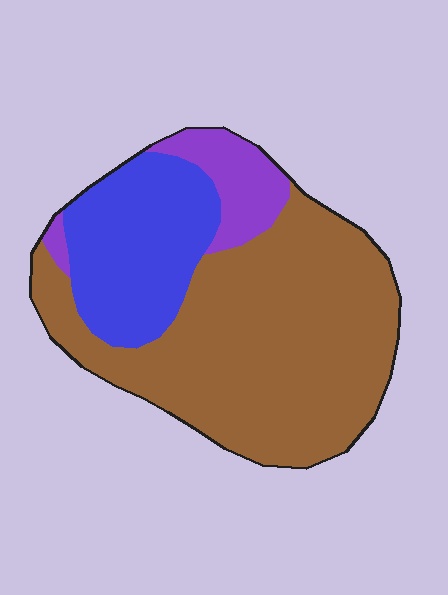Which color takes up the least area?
Purple, at roughly 10%.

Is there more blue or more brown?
Brown.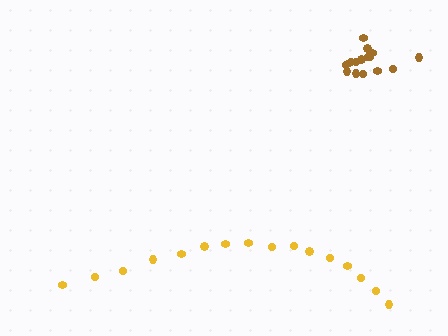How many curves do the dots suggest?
There are 2 distinct paths.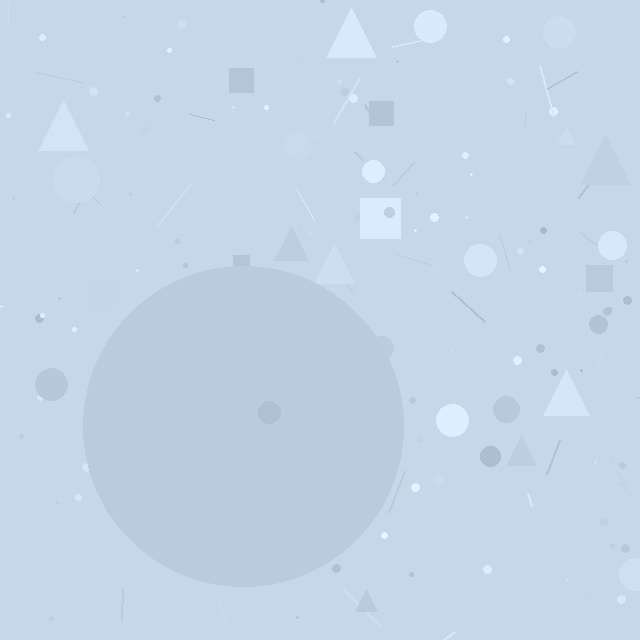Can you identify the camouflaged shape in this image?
The camouflaged shape is a circle.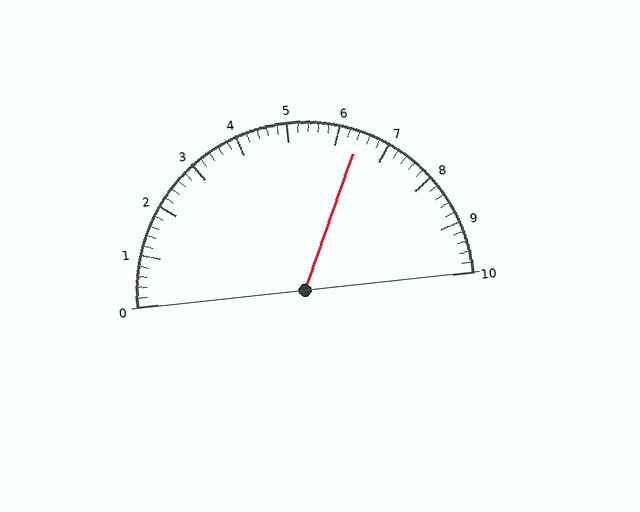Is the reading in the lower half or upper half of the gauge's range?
The reading is in the upper half of the range (0 to 10).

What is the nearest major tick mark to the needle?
The nearest major tick mark is 6.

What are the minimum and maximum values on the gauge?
The gauge ranges from 0 to 10.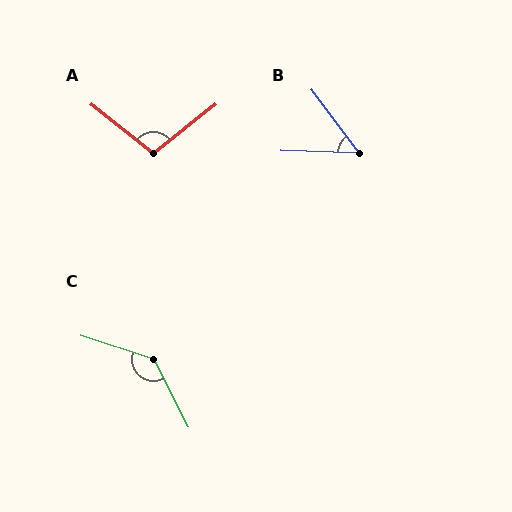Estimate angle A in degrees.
Approximately 104 degrees.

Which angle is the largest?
C, at approximately 135 degrees.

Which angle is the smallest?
B, at approximately 51 degrees.